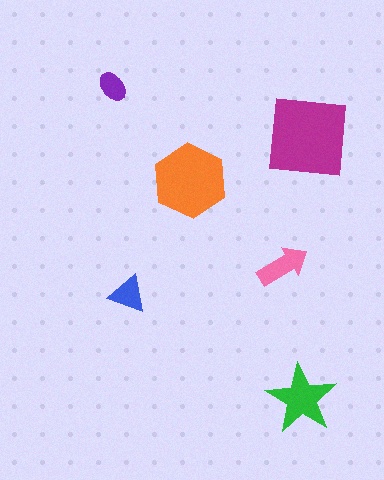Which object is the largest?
The magenta square.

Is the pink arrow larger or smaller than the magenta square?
Smaller.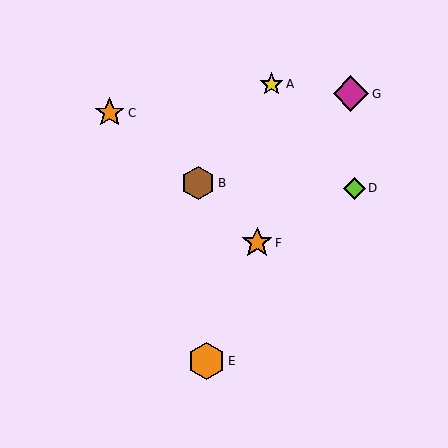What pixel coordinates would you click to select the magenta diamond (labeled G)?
Click at (351, 94) to select the magenta diamond G.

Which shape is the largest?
The orange hexagon (labeled E) is the largest.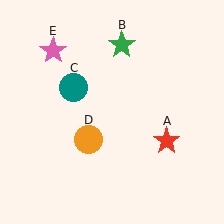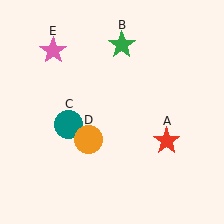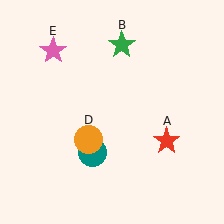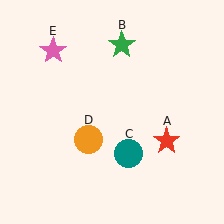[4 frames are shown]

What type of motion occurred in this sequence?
The teal circle (object C) rotated counterclockwise around the center of the scene.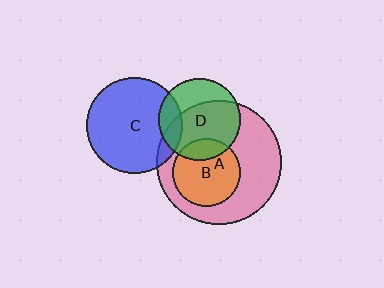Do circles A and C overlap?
Yes.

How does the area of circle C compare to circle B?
Approximately 2.0 times.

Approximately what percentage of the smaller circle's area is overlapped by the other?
Approximately 10%.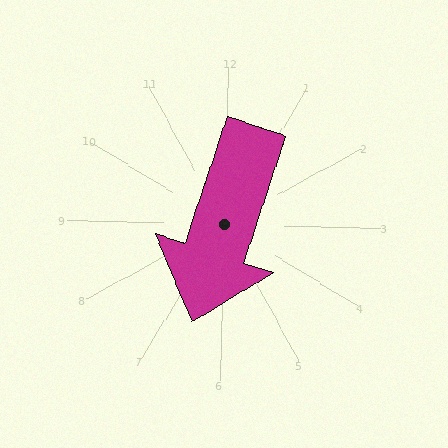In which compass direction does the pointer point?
South.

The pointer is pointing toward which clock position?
Roughly 7 o'clock.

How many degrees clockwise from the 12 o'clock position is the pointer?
Approximately 197 degrees.